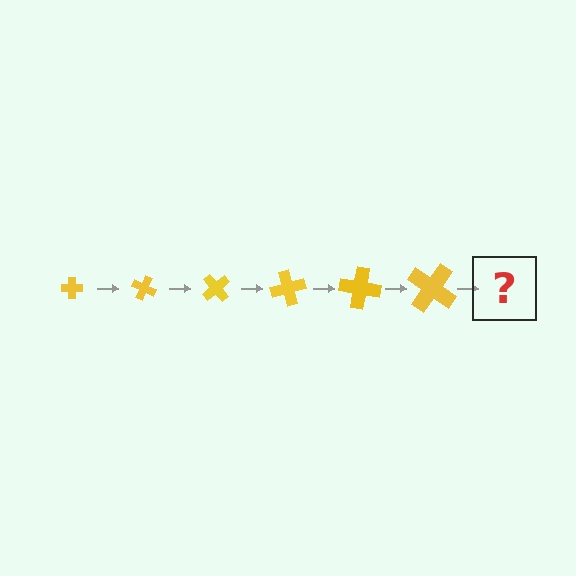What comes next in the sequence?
The next element should be a cross, larger than the previous one and rotated 150 degrees from the start.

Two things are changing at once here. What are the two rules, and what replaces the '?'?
The two rules are that the cross grows larger each step and it rotates 25 degrees each step. The '?' should be a cross, larger than the previous one and rotated 150 degrees from the start.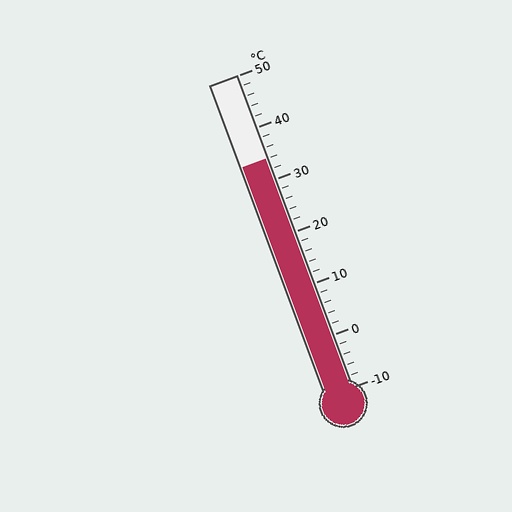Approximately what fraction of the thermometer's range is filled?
The thermometer is filled to approximately 75% of its range.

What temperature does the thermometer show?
The thermometer shows approximately 34°C.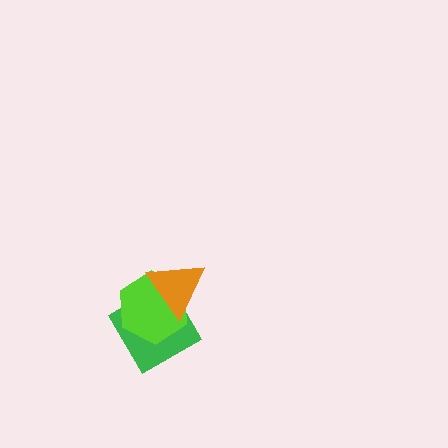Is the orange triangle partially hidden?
No, no other shape covers it.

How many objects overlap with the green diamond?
2 objects overlap with the green diamond.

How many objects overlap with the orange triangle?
2 objects overlap with the orange triangle.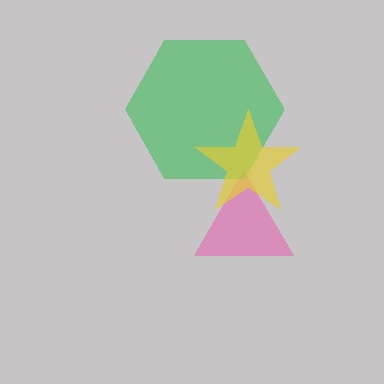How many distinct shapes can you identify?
There are 3 distinct shapes: a pink triangle, a green hexagon, a yellow star.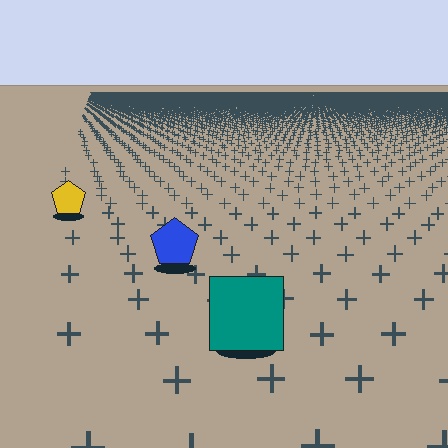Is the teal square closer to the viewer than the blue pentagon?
Yes. The teal square is closer — you can tell from the texture gradient: the ground texture is coarser near it.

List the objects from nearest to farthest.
From nearest to farthest: the teal square, the blue pentagon, the yellow pentagon.